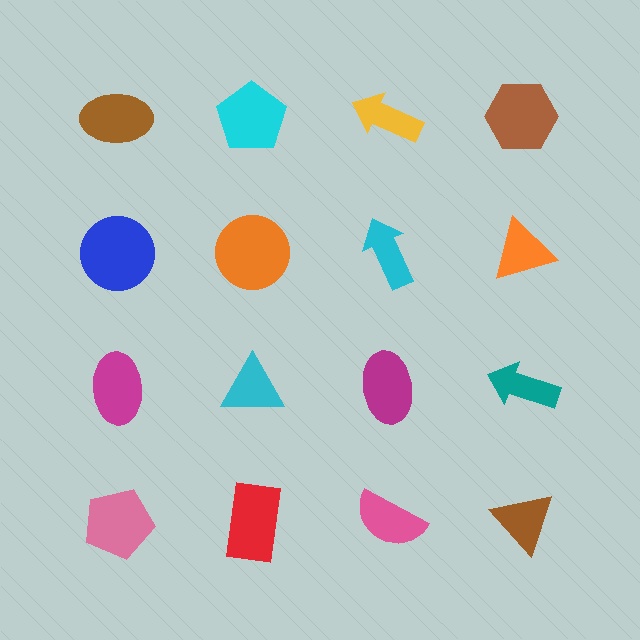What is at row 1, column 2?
A cyan pentagon.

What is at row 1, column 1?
A brown ellipse.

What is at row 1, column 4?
A brown hexagon.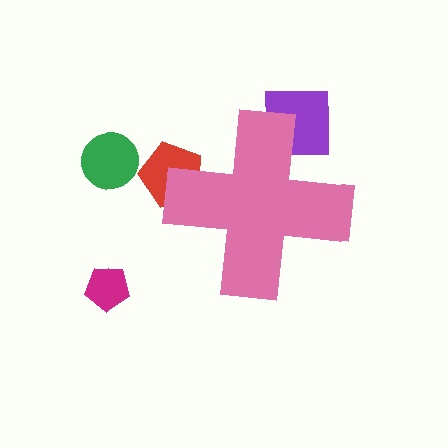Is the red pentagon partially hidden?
Yes, the red pentagon is partially hidden behind the pink cross.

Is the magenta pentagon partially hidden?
No, the magenta pentagon is fully visible.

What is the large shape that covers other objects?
A pink cross.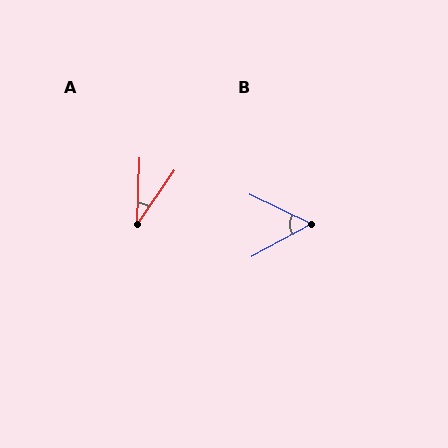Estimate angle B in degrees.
Approximately 54 degrees.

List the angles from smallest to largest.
A (32°), B (54°).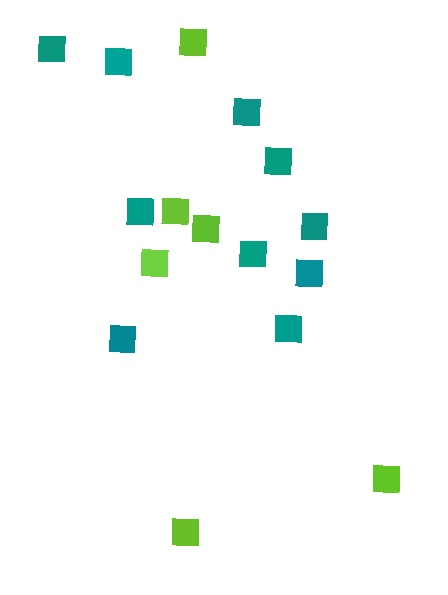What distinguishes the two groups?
There are 2 groups: one group of teal squares (10) and one group of lime squares (6).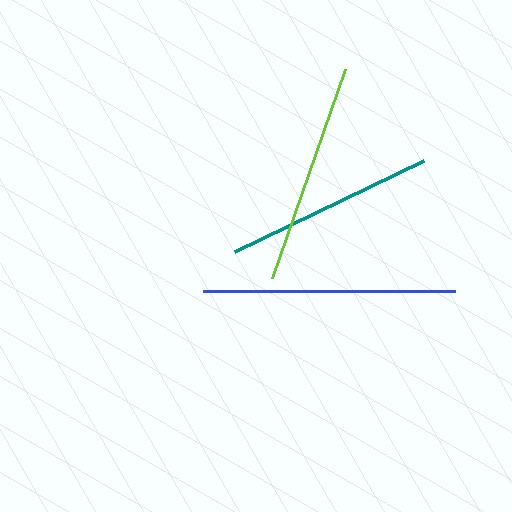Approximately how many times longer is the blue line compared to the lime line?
The blue line is approximately 1.1 times the length of the lime line.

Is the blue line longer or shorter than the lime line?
The blue line is longer than the lime line.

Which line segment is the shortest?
The teal line is the shortest at approximately 209 pixels.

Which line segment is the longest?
The blue line is the longest at approximately 252 pixels.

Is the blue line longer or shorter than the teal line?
The blue line is longer than the teal line.